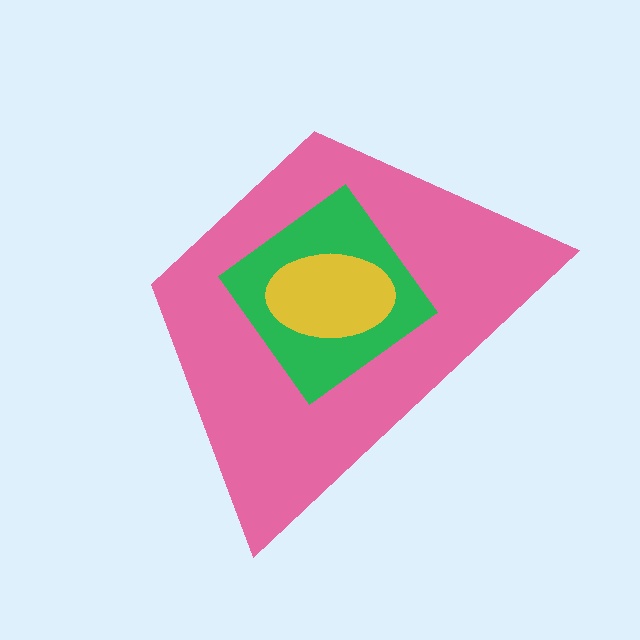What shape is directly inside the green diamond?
The yellow ellipse.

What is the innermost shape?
The yellow ellipse.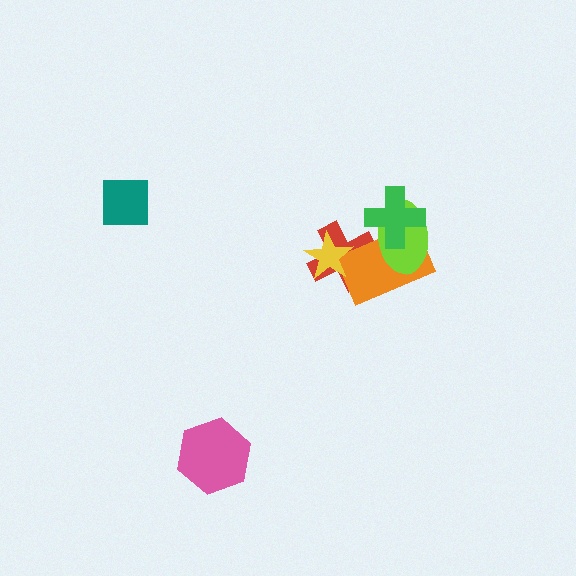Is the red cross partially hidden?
Yes, it is partially covered by another shape.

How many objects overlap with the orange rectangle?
4 objects overlap with the orange rectangle.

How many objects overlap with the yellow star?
2 objects overlap with the yellow star.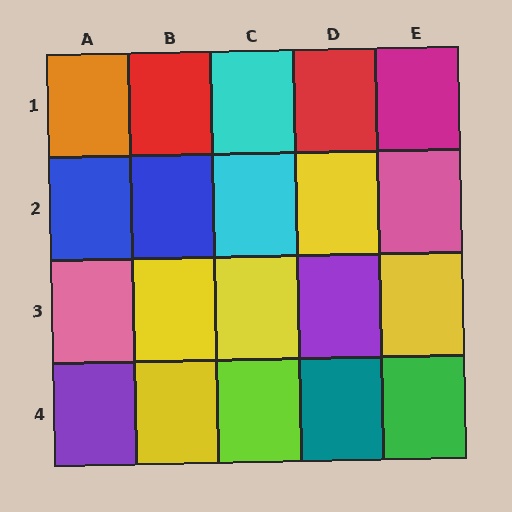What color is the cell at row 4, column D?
Teal.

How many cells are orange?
1 cell is orange.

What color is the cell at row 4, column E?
Green.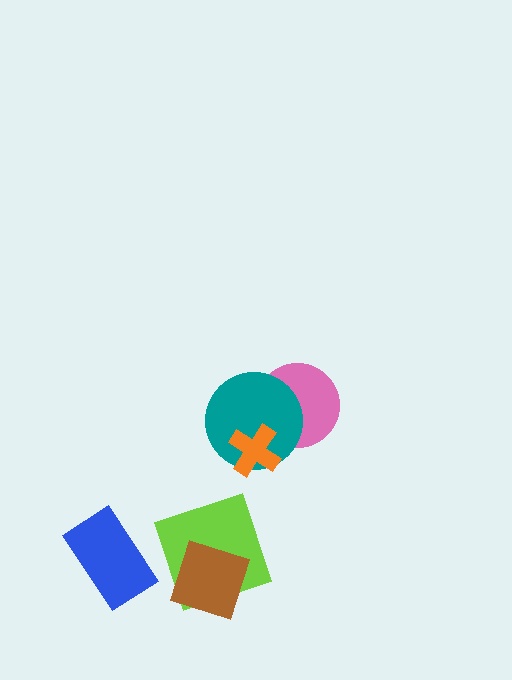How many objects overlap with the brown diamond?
1 object overlaps with the brown diamond.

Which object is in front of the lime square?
The brown diamond is in front of the lime square.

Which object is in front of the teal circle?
The orange cross is in front of the teal circle.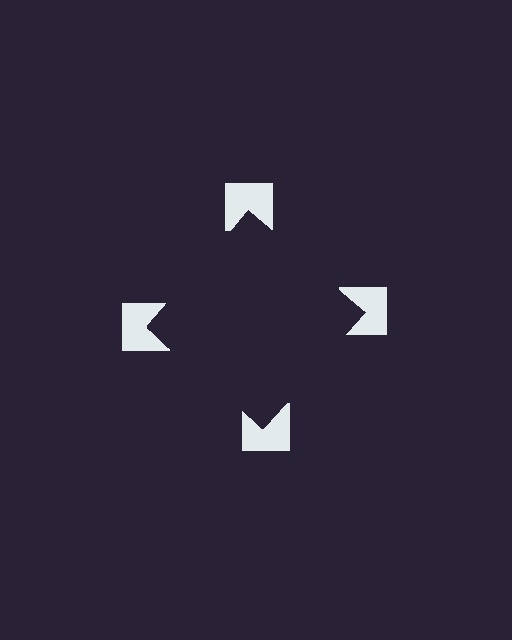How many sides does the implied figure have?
4 sides.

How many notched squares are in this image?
There are 4 — one at each vertex of the illusory square.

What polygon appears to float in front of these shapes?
An illusory square — its edges are inferred from the aligned wedge cuts in the notched squares, not physically drawn.